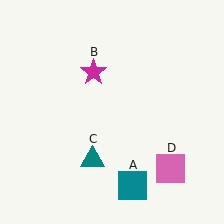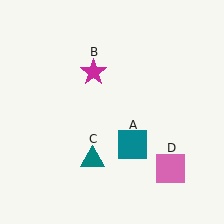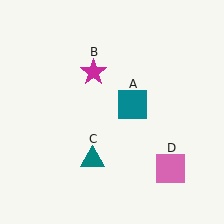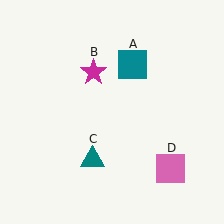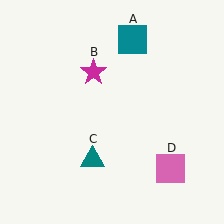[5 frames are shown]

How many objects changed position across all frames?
1 object changed position: teal square (object A).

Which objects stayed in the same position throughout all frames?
Magenta star (object B) and teal triangle (object C) and pink square (object D) remained stationary.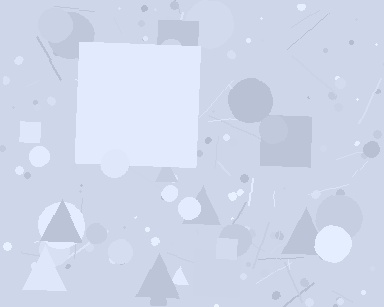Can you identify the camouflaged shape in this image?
The camouflaged shape is a square.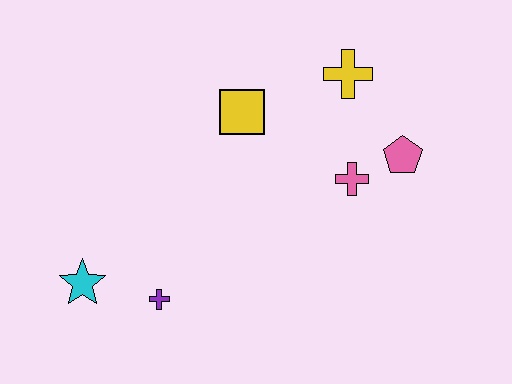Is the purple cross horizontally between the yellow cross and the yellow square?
No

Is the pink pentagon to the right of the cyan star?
Yes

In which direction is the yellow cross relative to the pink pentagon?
The yellow cross is above the pink pentagon.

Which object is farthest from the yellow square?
The cyan star is farthest from the yellow square.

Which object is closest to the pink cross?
The pink pentagon is closest to the pink cross.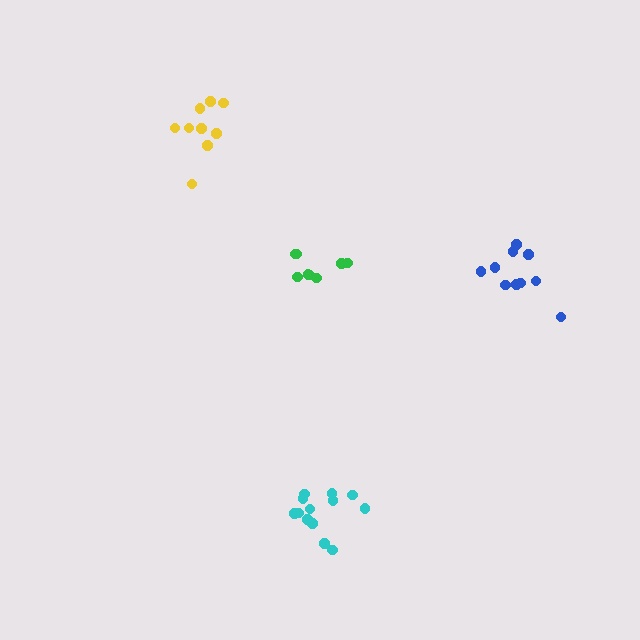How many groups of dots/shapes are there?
There are 4 groups.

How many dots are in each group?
Group 1: 8 dots, Group 2: 10 dots, Group 3: 13 dots, Group 4: 9 dots (40 total).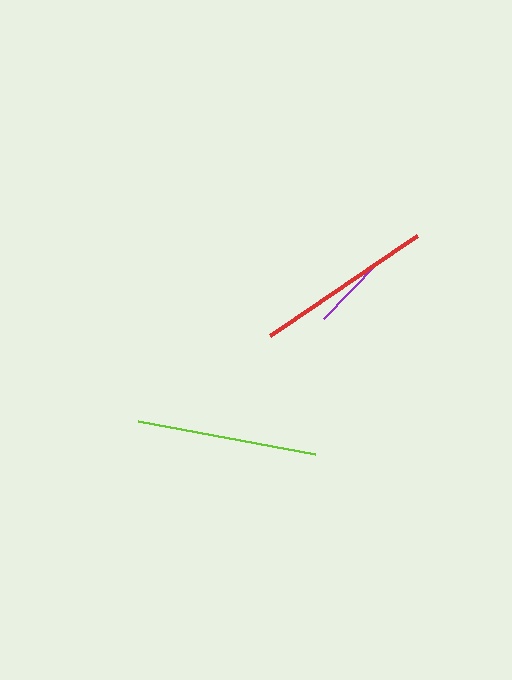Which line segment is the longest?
The lime line is the longest at approximately 180 pixels.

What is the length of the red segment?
The red segment is approximately 178 pixels long.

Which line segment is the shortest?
The purple line is the shortest at approximately 77 pixels.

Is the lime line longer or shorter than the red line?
The lime line is longer than the red line.